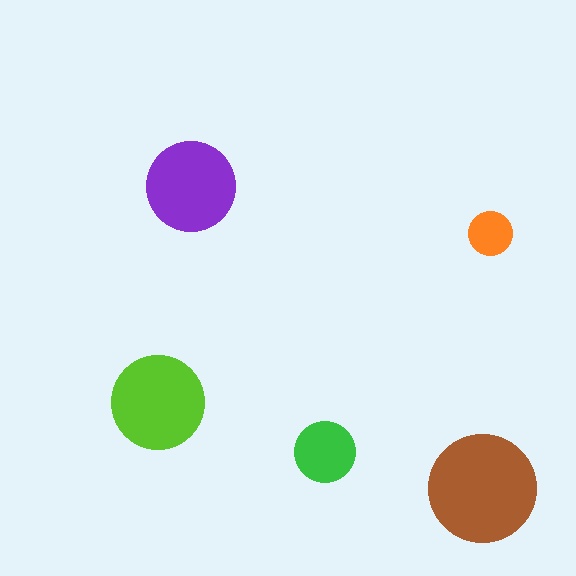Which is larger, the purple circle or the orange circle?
The purple one.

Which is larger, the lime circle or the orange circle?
The lime one.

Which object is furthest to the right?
The orange circle is rightmost.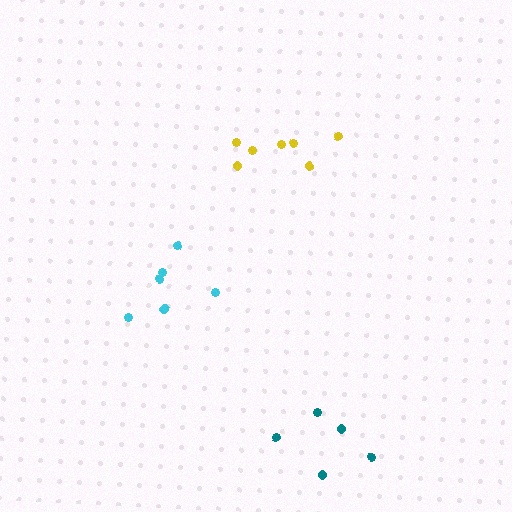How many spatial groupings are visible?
There are 3 spatial groupings.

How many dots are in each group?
Group 1: 5 dots, Group 2: 7 dots, Group 3: 6 dots (18 total).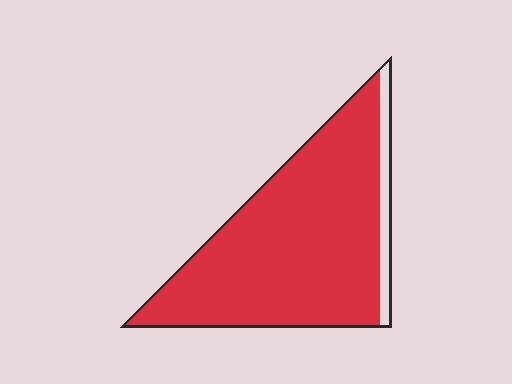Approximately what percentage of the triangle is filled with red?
Approximately 90%.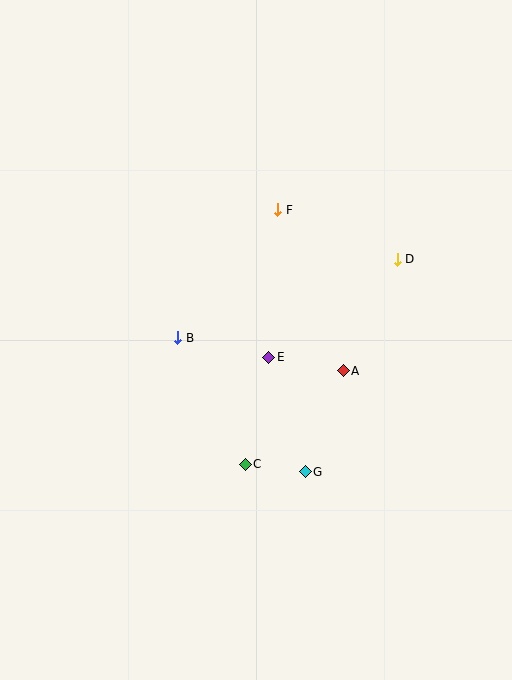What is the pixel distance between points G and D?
The distance between G and D is 231 pixels.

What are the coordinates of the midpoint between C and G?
The midpoint between C and G is at (275, 468).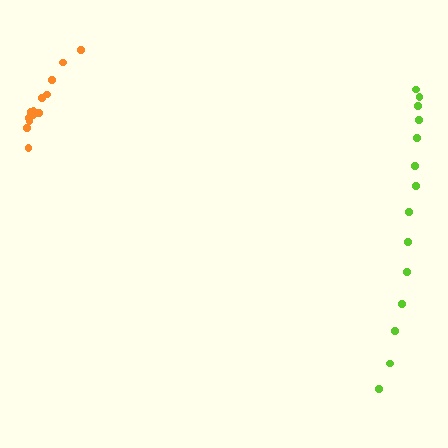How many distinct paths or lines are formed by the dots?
There are 2 distinct paths.